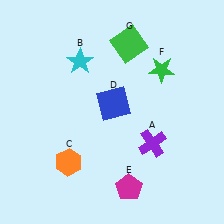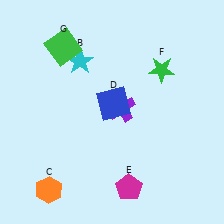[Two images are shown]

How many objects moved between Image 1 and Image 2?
3 objects moved between the two images.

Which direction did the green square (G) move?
The green square (G) moved left.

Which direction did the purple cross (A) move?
The purple cross (A) moved up.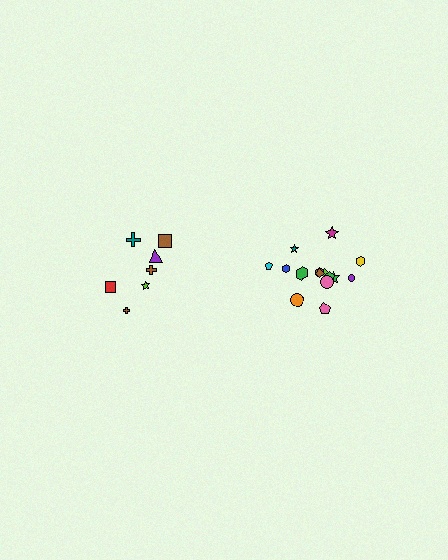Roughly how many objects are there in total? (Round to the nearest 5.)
Roughly 20 objects in total.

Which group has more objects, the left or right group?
The right group.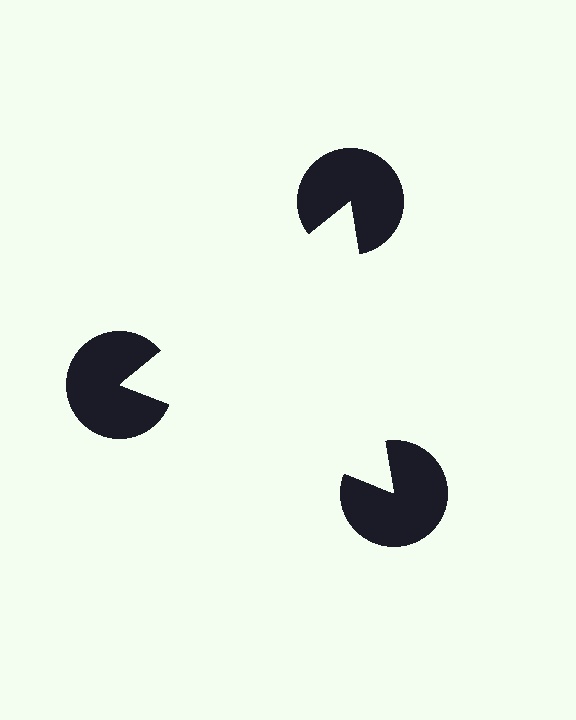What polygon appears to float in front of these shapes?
An illusory triangle — its edges are inferred from the aligned wedge cuts in the pac-man discs, not physically drawn.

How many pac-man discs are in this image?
There are 3 — one at each vertex of the illusory triangle.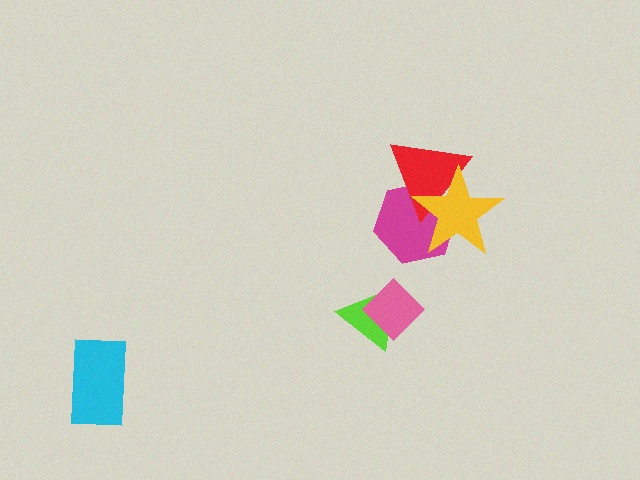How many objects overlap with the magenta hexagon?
2 objects overlap with the magenta hexagon.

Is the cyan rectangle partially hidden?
No, no other shape covers it.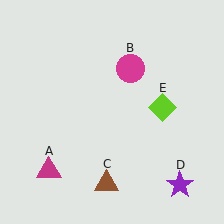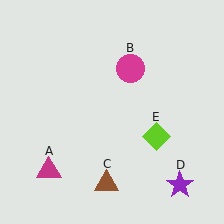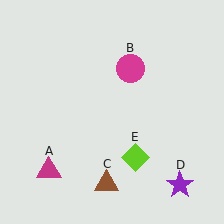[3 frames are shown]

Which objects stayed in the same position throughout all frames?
Magenta triangle (object A) and magenta circle (object B) and brown triangle (object C) and purple star (object D) remained stationary.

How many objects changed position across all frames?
1 object changed position: lime diamond (object E).